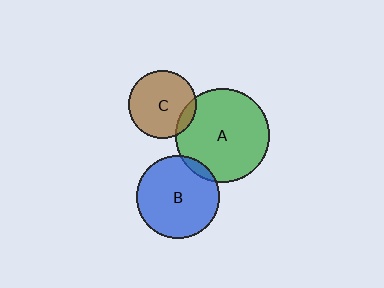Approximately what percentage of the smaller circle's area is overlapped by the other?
Approximately 10%.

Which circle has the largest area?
Circle A (green).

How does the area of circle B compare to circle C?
Approximately 1.5 times.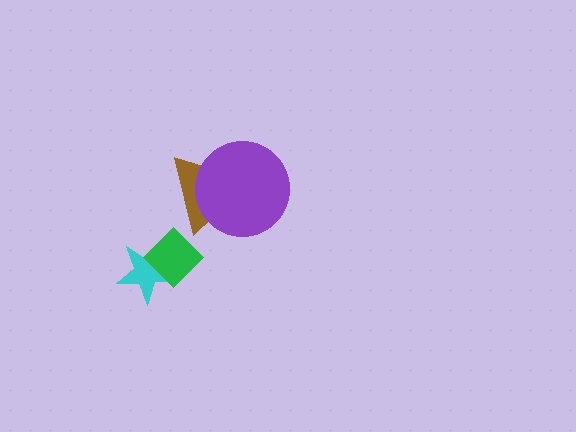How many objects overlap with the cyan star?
1 object overlaps with the cyan star.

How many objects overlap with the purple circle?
1 object overlaps with the purple circle.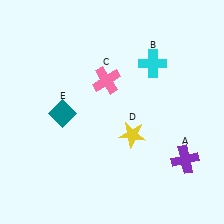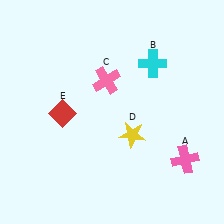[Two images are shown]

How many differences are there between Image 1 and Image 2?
There are 2 differences between the two images.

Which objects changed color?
A changed from purple to pink. E changed from teal to red.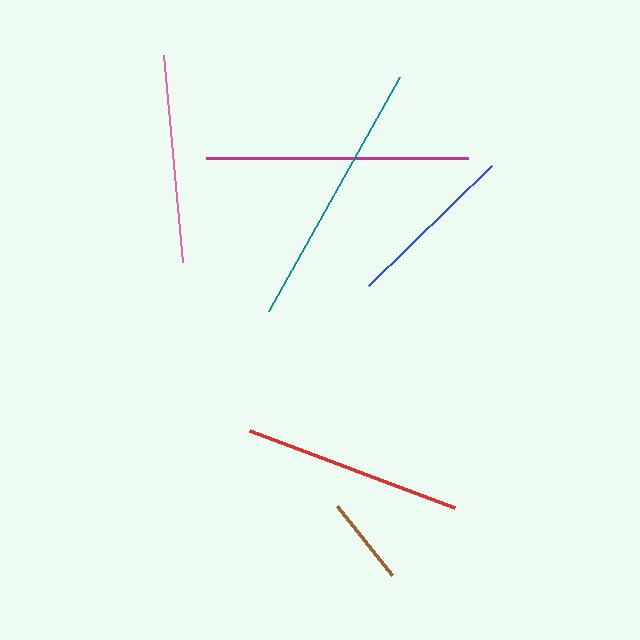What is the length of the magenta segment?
The magenta segment is approximately 262 pixels long.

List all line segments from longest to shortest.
From longest to shortest: teal, magenta, red, pink, blue, brown.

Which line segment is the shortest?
The brown line is the shortest at approximately 88 pixels.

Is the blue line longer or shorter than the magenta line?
The magenta line is longer than the blue line.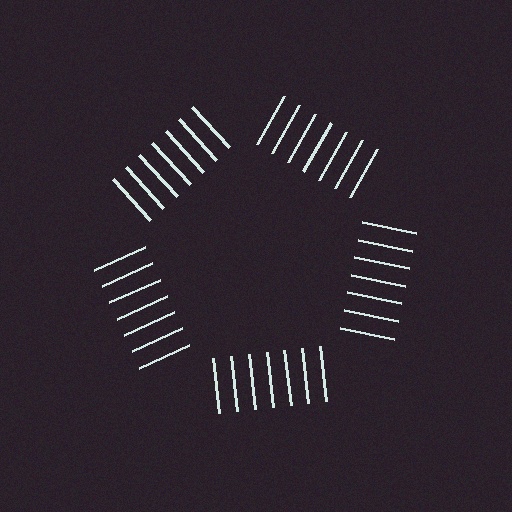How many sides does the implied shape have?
5 sides — the line-ends trace a pentagon.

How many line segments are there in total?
35 — 7 along each of the 5 edges.